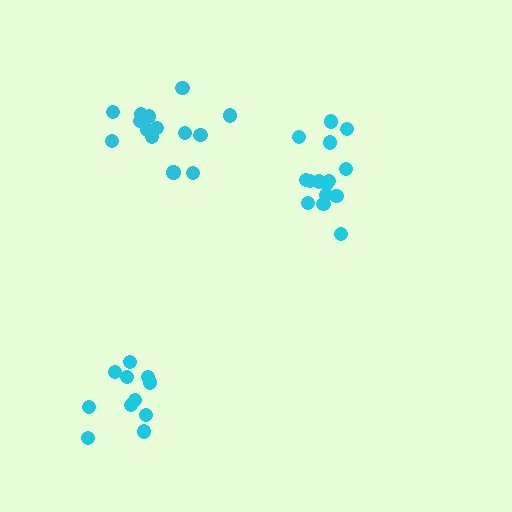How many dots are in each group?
Group 1: 14 dots, Group 2: 15 dots, Group 3: 11 dots (40 total).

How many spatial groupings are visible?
There are 3 spatial groupings.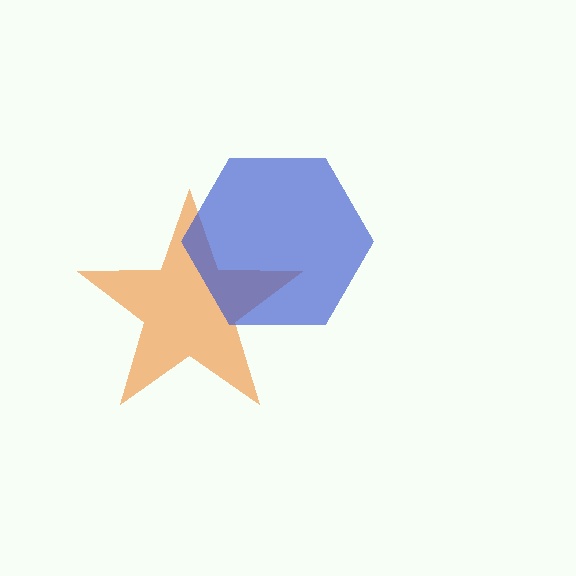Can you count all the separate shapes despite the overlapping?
Yes, there are 2 separate shapes.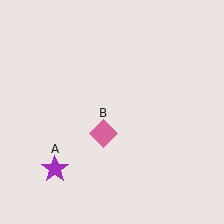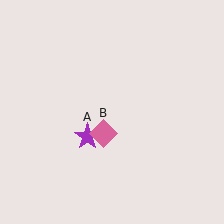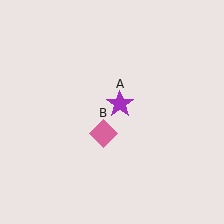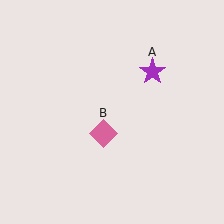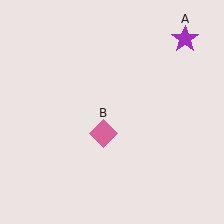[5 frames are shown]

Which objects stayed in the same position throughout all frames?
Pink diamond (object B) remained stationary.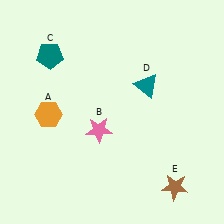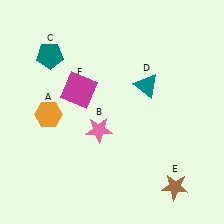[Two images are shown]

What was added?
A magenta square (F) was added in Image 2.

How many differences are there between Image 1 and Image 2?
There is 1 difference between the two images.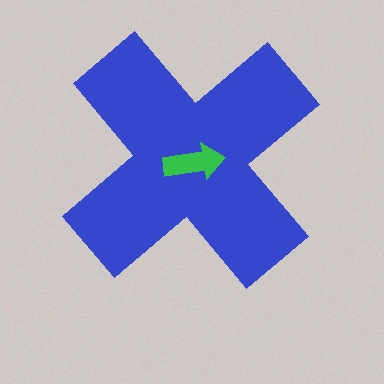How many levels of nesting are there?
2.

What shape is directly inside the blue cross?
The green arrow.